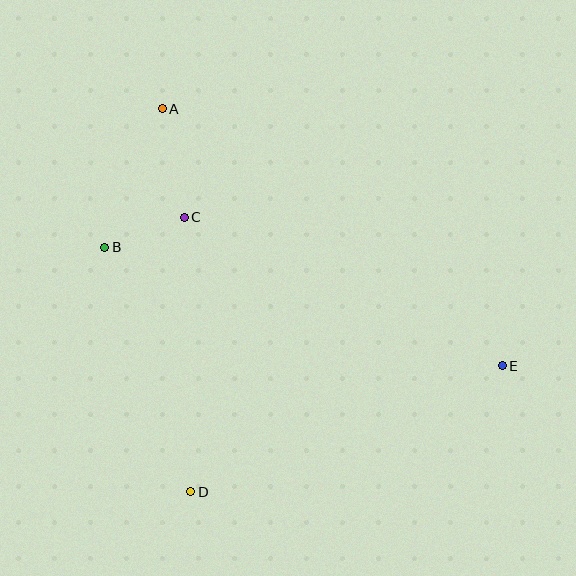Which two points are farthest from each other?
Points A and E are farthest from each other.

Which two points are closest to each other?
Points B and C are closest to each other.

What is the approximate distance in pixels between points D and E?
The distance between D and E is approximately 336 pixels.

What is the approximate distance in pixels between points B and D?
The distance between B and D is approximately 259 pixels.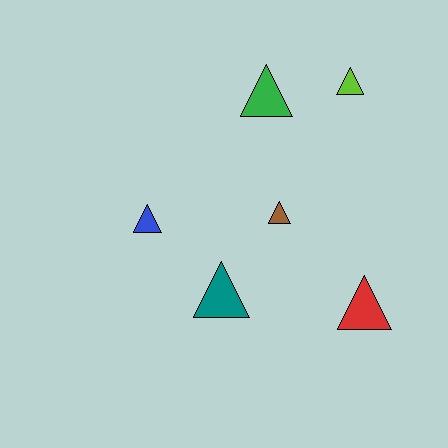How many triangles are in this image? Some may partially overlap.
There are 6 triangles.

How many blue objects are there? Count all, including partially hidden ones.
There is 1 blue object.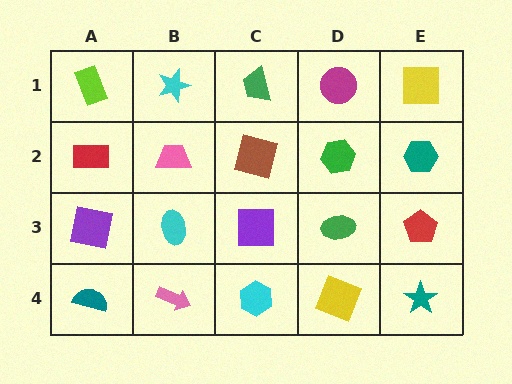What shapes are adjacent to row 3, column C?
A brown square (row 2, column C), a cyan hexagon (row 4, column C), a cyan ellipse (row 3, column B), a green ellipse (row 3, column D).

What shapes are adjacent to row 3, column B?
A pink trapezoid (row 2, column B), a pink arrow (row 4, column B), a purple square (row 3, column A), a purple square (row 3, column C).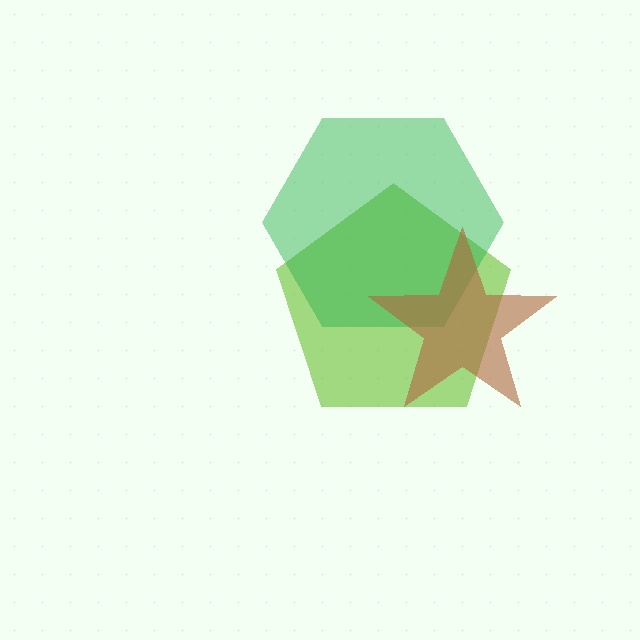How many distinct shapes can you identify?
There are 3 distinct shapes: a lime pentagon, a green hexagon, a brown star.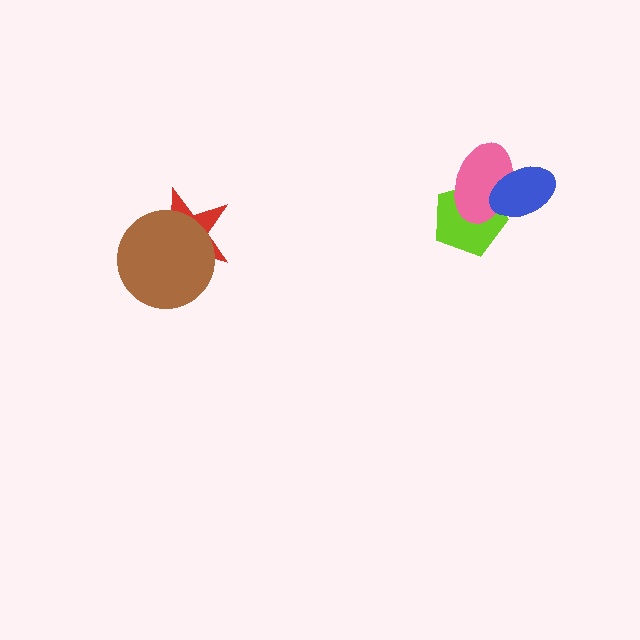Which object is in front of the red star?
The brown circle is in front of the red star.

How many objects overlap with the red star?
1 object overlaps with the red star.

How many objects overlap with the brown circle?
1 object overlaps with the brown circle.